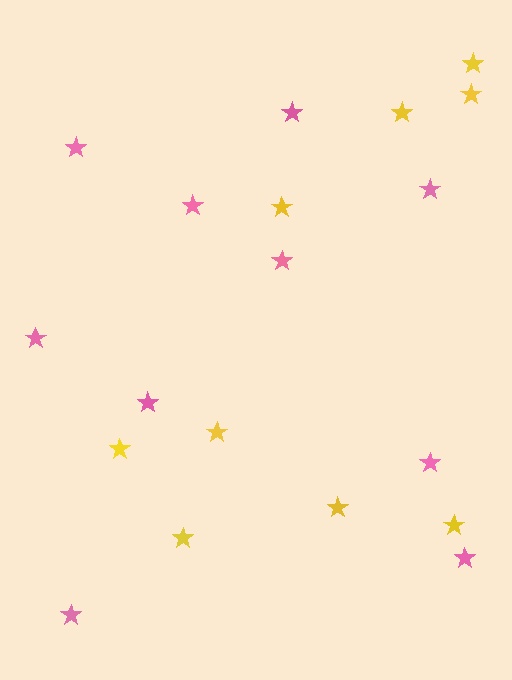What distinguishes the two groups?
There are 2 groups: one group of yellow stars (9) and one group of pink stars (10).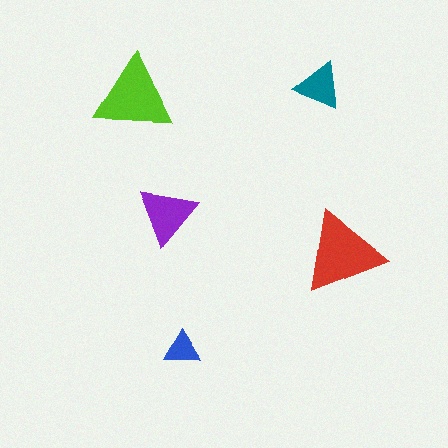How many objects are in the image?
There are 5 objects in the image.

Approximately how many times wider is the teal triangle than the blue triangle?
About 1.5 times wider.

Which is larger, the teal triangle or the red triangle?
The red one.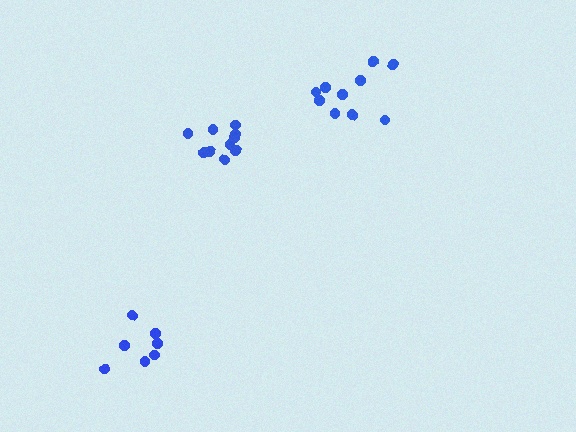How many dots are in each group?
Group 1: 7 dots, Group 2: 10 dots, Group 3: 10 dots (27 total).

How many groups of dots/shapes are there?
There are 3 groups.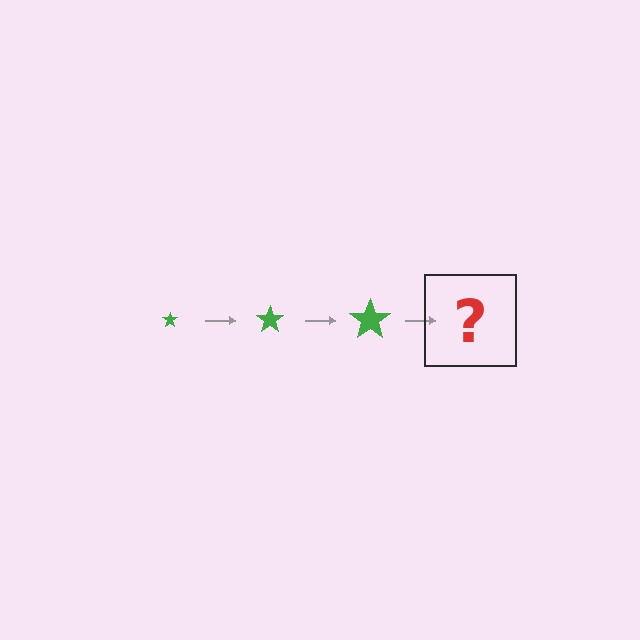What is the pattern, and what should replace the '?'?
The pattern is that the star gets progressively larger each step. The '?' should be a green star, larger than the previous one.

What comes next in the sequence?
The next element should be a green star, larger than the previous one.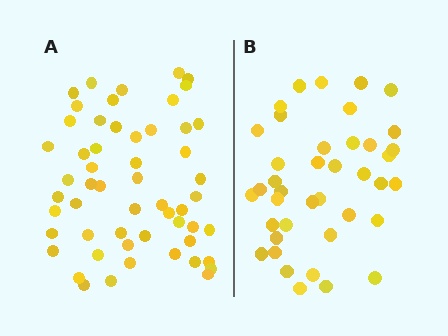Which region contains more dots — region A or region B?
Region A (the left region) has more dots.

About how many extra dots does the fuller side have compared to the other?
Region A has approximately 15 more dots than region B.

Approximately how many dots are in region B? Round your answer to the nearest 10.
About 40 dots.